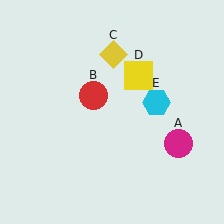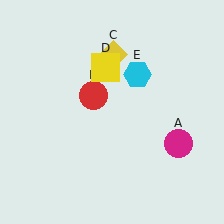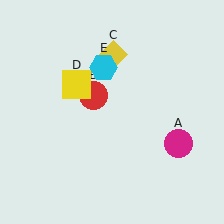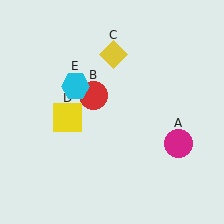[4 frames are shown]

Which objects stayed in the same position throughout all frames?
Magenta circle (object A) and red circle (object B) and yellow diamond (object C) remained stationary.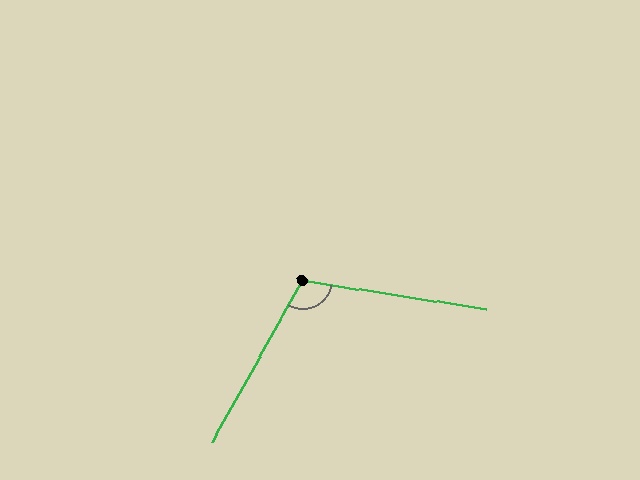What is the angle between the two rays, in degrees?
Approximately 110 degrees.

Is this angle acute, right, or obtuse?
It is obtuse.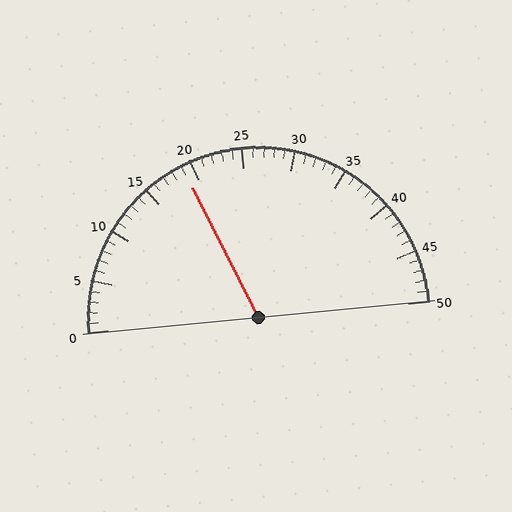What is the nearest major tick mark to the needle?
The nearest major tick mark is 20.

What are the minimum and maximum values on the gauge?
The gauge ranges from 0 to 50.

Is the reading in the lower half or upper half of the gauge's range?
The reading is in the lower half of the range (0 to 50).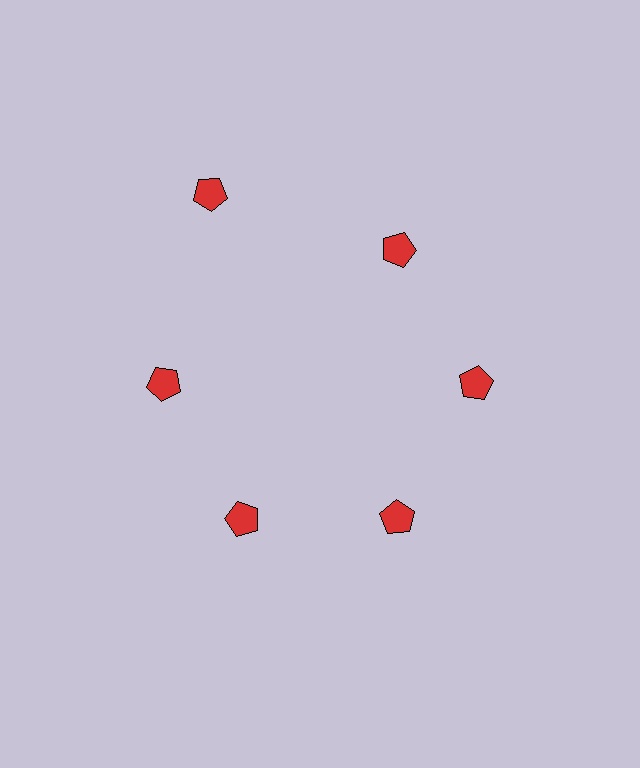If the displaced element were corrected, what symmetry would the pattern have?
It would have 6-fold rotational symmetry — the pattern would map onto itself every 60 degrees.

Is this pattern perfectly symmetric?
No. The 6 red pentagons are arranged in a ring, but one element near the 11 o'clock position is pushed outward from the center, breaking the 6-fold rotational symmetry.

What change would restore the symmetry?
The symmetry would be restored by moving it inward, back onto the ring so that all 6 pentagons sit at equal angles and equal distance from the center.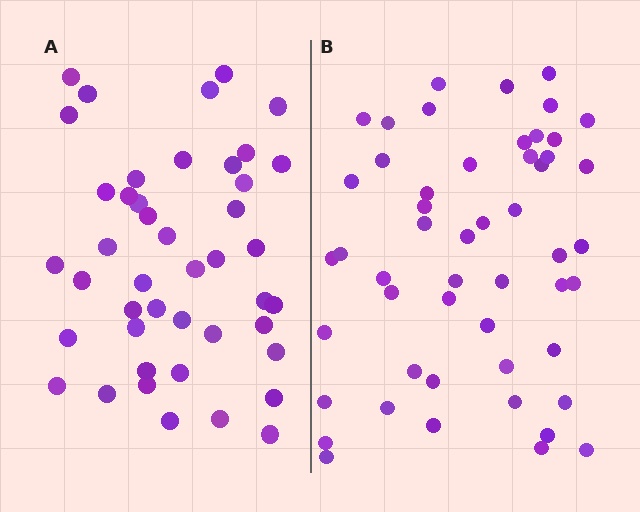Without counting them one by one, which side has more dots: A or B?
Region B (the right region) has more dots.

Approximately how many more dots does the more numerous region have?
Region B has roughly 8 or so more dots than region A.